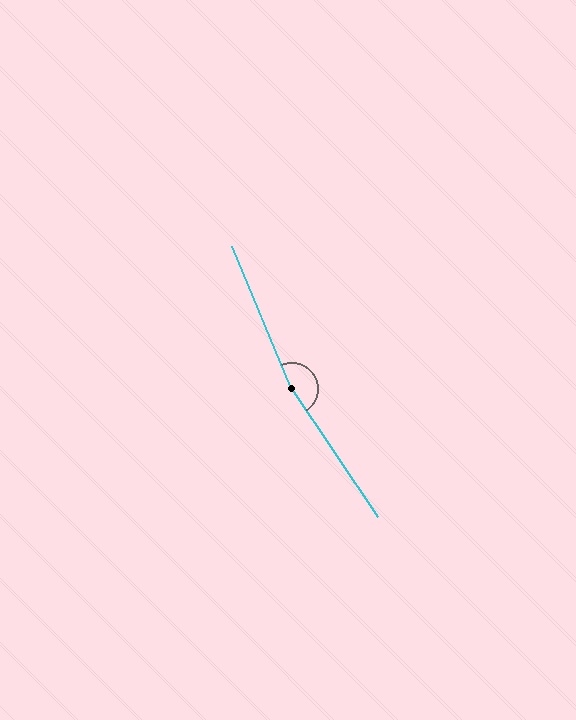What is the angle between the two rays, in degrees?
Approximately 169 degrees.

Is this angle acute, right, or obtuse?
It is obtuse.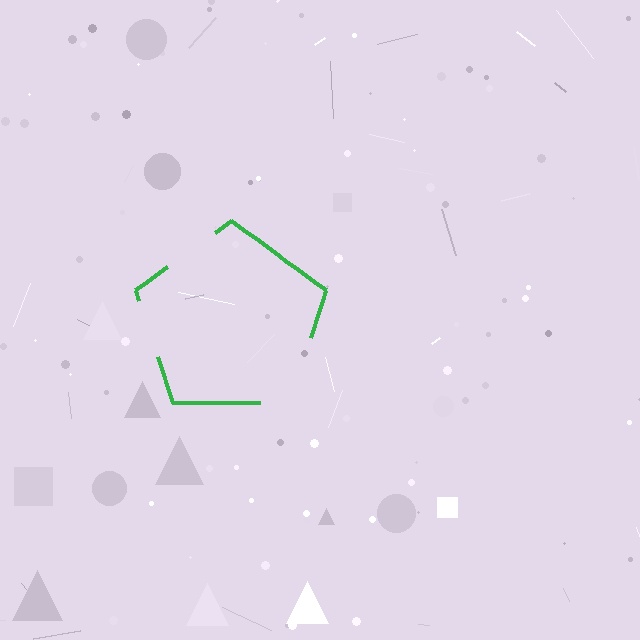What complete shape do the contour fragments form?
The contour fragments form a pentagon.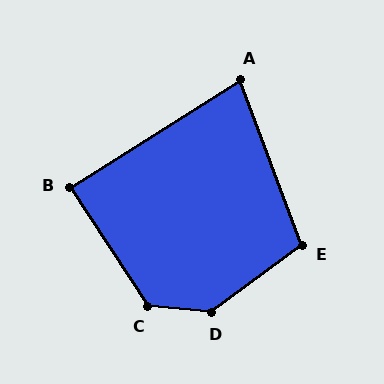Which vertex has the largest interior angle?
D, at approximately 137 degrees.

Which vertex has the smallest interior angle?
A, at approximately 78 degrees.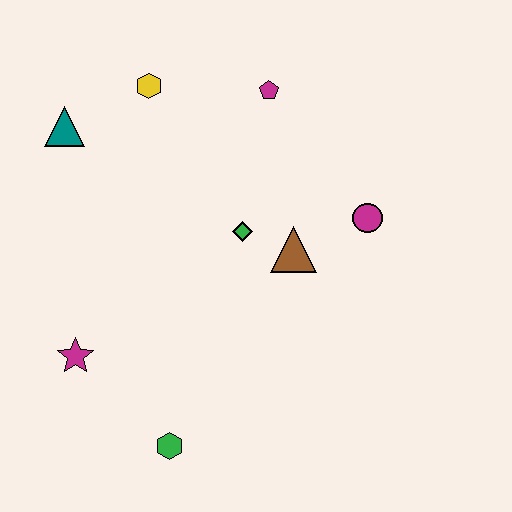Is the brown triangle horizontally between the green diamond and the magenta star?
No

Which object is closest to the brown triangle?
The green diamond is closest to the brown triangle.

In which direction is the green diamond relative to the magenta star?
The green diamond is to the right of the magenta star.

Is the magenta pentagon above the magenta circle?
Yes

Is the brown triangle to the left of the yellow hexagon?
No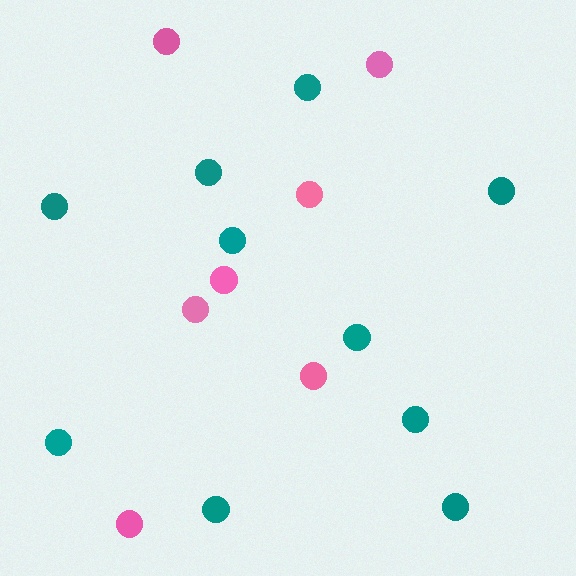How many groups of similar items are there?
There are 2 groups: one group of teal circles (10) and one group of pink circles (7).